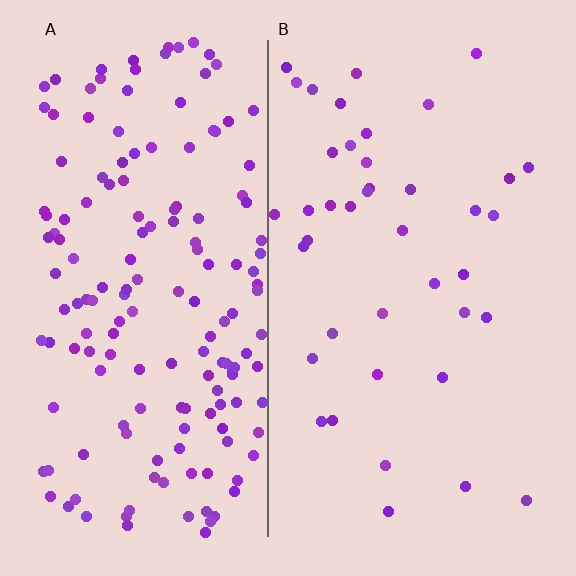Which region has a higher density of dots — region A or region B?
A (the left).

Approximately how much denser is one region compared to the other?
Approximately 4.0× — region A over region B.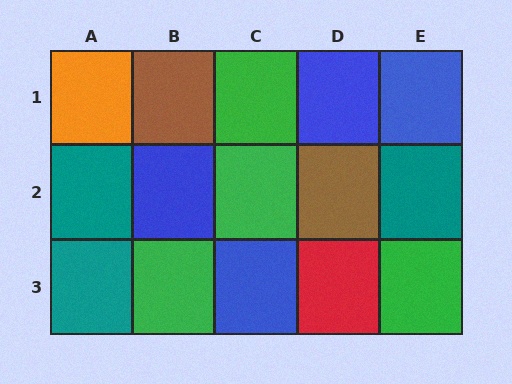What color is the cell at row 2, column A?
Teal.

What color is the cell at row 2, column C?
Green.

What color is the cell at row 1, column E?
Blue.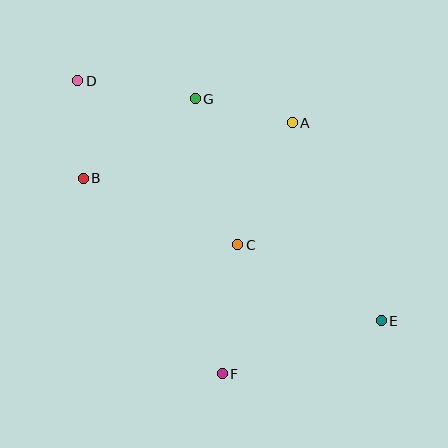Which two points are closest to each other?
Points B and D are closest to each other.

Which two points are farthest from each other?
Points D and E are farthest from each other.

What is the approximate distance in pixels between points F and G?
The distance between F and G is approximately 276 pixels.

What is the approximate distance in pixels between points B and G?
The distance between B and G is approximately 137 pixels.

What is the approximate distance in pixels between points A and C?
The distance between A and C is approximately 134 pixels.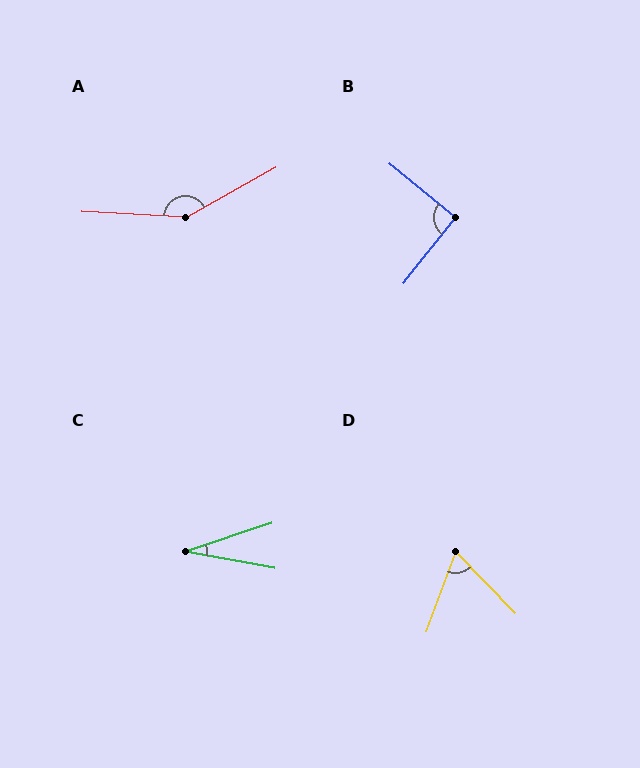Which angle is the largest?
A, at approximately 148 degrees.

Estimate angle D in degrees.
Approximately 64 degrees.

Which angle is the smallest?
C, at approximately 29 degrees.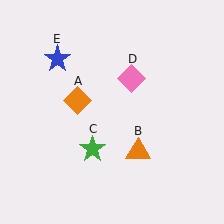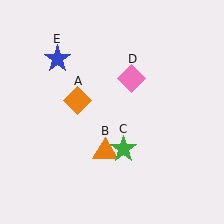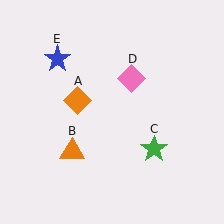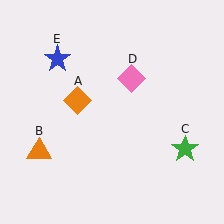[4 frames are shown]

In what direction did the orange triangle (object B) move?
The orange triangle (object B) moved left.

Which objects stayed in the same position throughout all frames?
Orange diamond (object A) and pink diamond (object D) and blue star (object E) remained stationary.